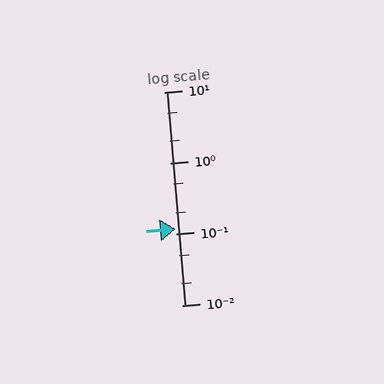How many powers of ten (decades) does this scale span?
The scale spans 3 decades, from 0.01 to 10.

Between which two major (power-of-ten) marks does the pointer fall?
The pointer is between 0.1 and 1.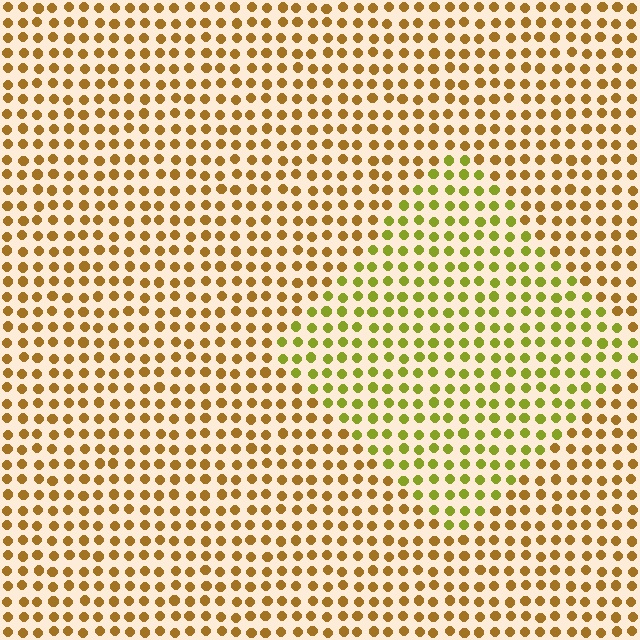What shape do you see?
I see a diamond.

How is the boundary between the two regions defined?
The boundary is defined purely by a slight shift in hue (about 36 degrees). Spacing, size, and orientation are identical on both sides.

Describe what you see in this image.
The image is filled with small brown elements in a uniform arrangement. A diamond-shaped region is visible where the elements are tinted to a slightly different hue, forming a subtle color boundary.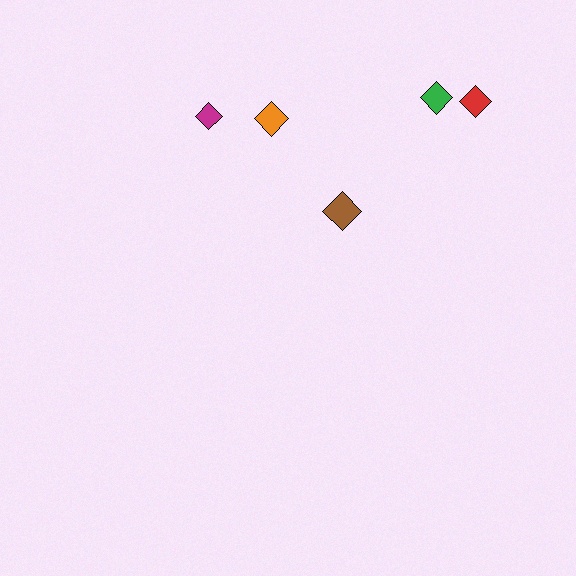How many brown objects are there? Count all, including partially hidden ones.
There is 1 brown object.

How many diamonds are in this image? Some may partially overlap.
There are 5 diamonds.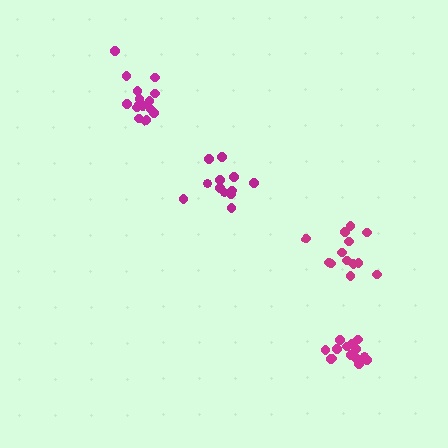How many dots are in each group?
Group 1: 14 dots, Group 2: 12 dots, Group 3: 15 dots, Group 4: 13 dots (54 total).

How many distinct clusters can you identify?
There are 4 distinct clusters.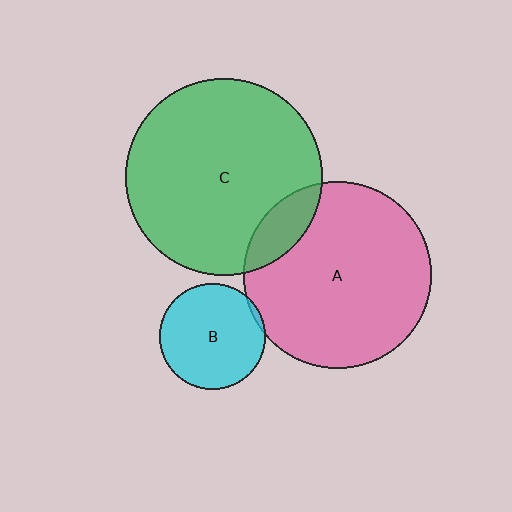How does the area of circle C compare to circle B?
Approximately 3.4 times.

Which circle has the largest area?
Circle C (green).